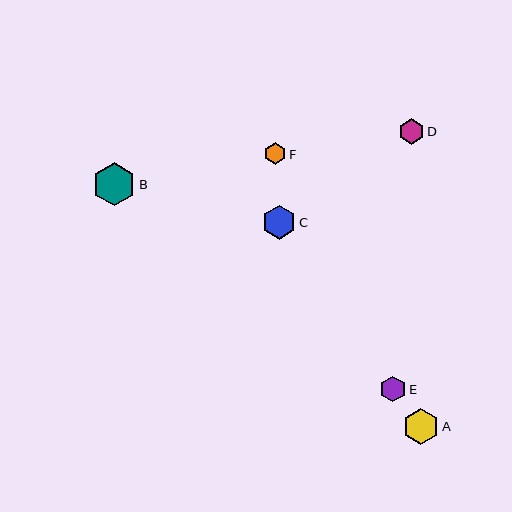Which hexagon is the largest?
Hexagon B is the largest with a size of approximately 43 pixels.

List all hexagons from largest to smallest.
From largest to smallest: B, A, C, E, D, F.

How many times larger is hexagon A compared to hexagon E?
Hexagon A is approximately 1.4 times the size of hexagon E.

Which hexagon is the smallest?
Hexagon F is the smallest with a size of approximately 21 pixels.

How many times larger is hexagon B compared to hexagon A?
Hexagon B is approximately 1.2 times the size of hexagon A.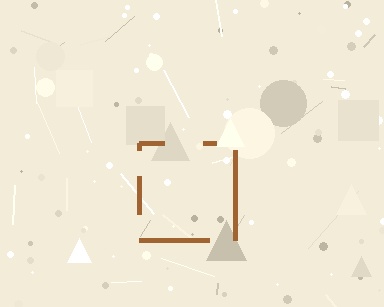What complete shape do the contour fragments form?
The contour fragments form a square.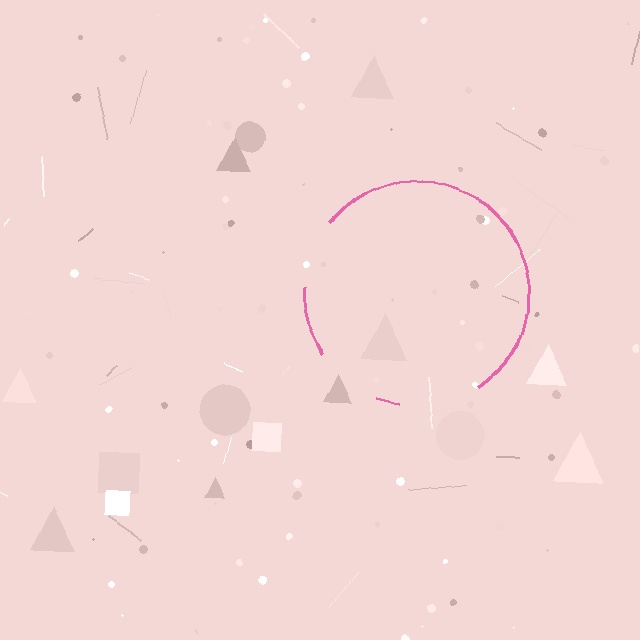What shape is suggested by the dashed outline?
The dashed outline suggests a circle.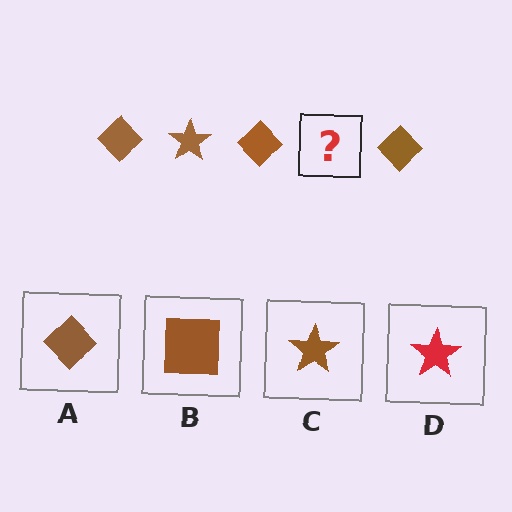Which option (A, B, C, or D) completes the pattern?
C.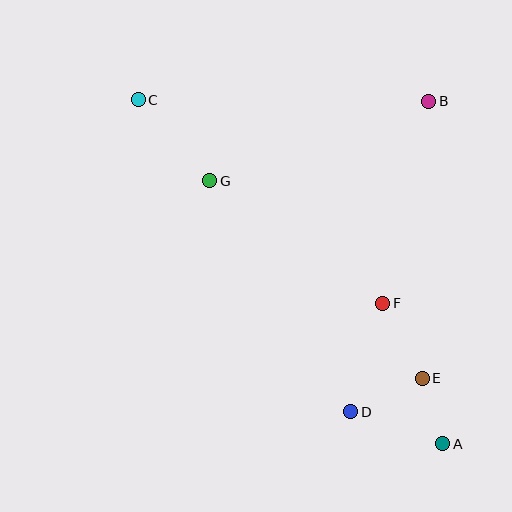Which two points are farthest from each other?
Points A and C are farthest from each other.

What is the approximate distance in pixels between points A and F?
The distance between A and F is approximately 152 pixels.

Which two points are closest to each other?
Points A and E are closest to each other.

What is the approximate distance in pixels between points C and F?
The distance between C and F is approximately 318 pixels.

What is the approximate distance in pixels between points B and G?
The distance between B and G is approximately 233 pixels.